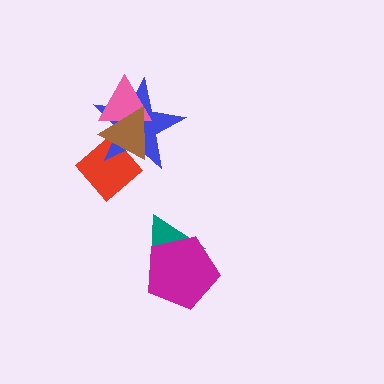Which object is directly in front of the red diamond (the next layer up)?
The blue star is directly in front of the red diamond.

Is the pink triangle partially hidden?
Yes, it is partially covered by another shape.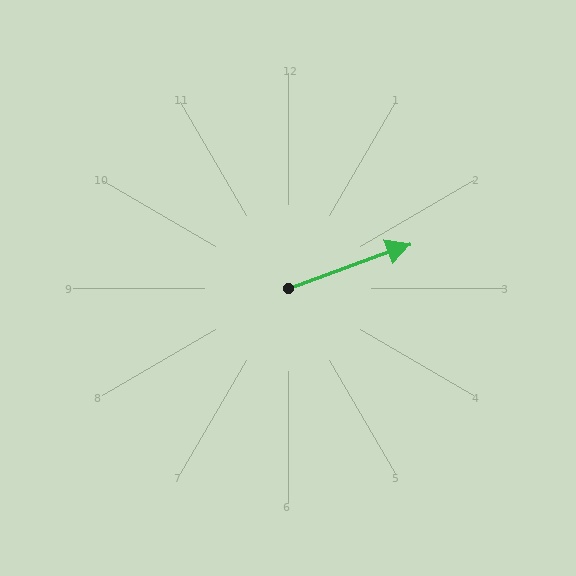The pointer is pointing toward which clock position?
Roughly 2 o'clock.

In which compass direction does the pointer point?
East.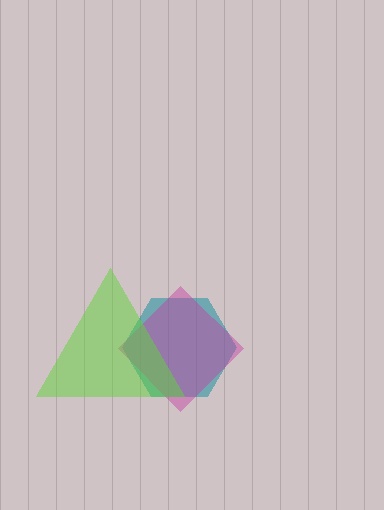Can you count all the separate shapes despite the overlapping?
Yes, there are 3 separate shapes.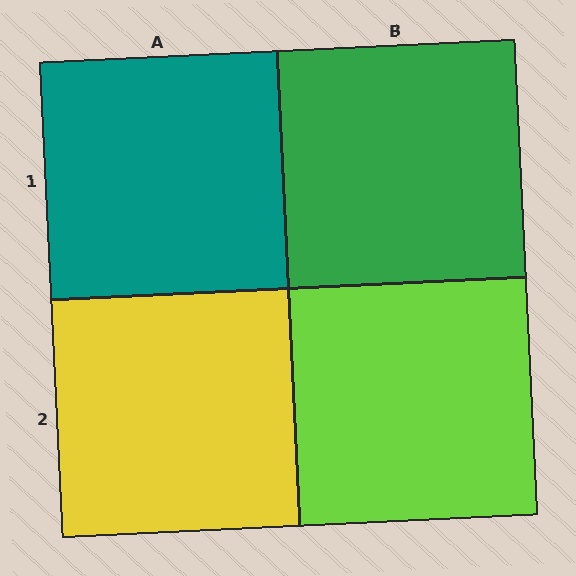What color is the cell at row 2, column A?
Yellow.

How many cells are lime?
1 cell is lime.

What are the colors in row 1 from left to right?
Teal, green.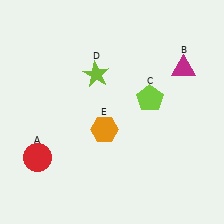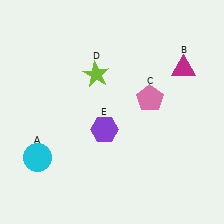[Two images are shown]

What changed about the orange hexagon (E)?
In Image 1, E is orange. In Image 2, it changed to purple.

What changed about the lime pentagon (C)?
In Image 1, C is lime. In Image 2, it changed to pink.